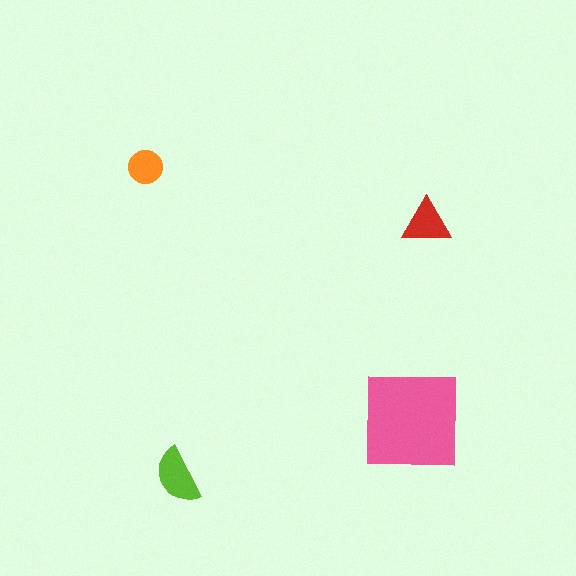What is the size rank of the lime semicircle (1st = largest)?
2nd.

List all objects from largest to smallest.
The pink square, the lime semicircle, the red triangle, the orange circle.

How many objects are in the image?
There are 4 objects in the image.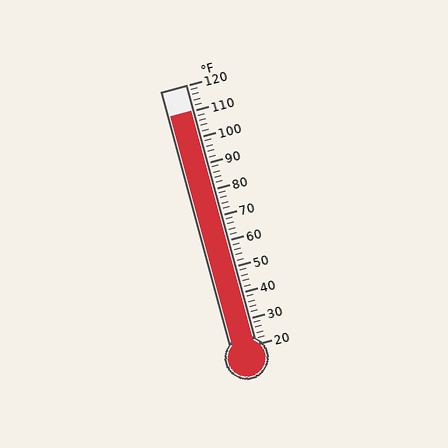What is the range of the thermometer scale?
The thermometer scale ranges from 20°F to 120°F.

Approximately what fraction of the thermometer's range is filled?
The thermometer is filled to approximately 90% of its range.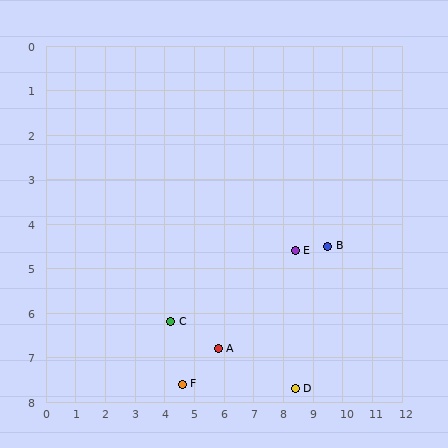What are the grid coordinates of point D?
Point D is at approximately (8.4, 7.7).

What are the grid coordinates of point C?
Point C is at approximately (4.2, 6.2).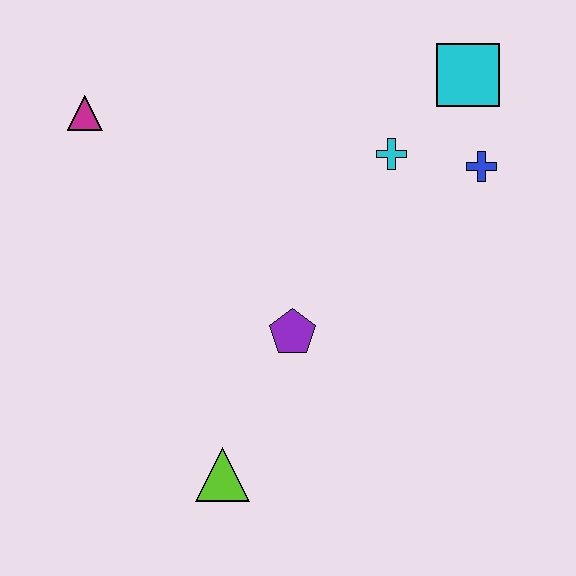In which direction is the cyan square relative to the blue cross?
The cyan square is above the blue cross.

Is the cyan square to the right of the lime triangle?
Yes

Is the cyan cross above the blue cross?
Yes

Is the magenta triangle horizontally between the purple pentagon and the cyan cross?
No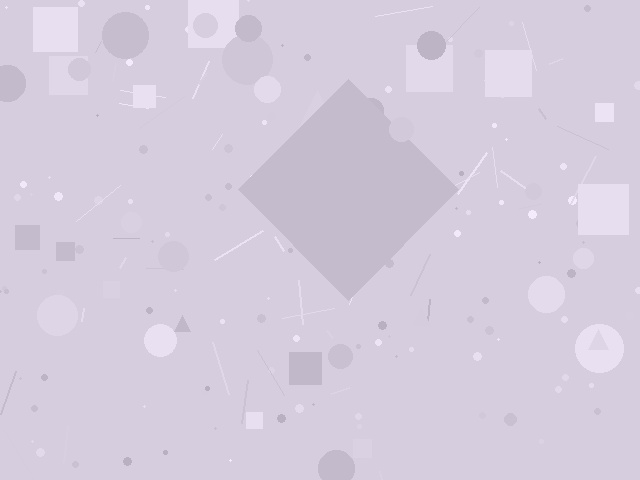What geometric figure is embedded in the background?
A diamond is embedded in the background.